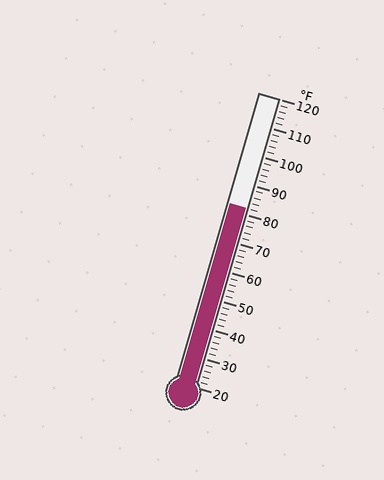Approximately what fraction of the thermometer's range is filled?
The thermometer is filled to approximately 60% of its range.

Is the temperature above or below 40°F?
The temperature is above 40°F.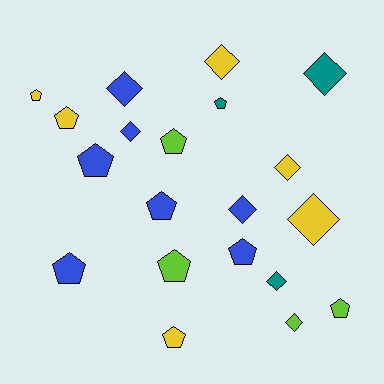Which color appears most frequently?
Blue, with 7 objects.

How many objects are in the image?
There are 20 objects.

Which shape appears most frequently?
Pentagon, with 11 objects.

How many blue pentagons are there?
There are 4 blue pentagons.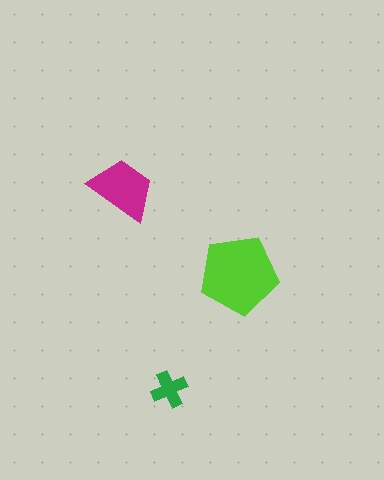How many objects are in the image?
There are 3 objects in the image.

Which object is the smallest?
The green cross.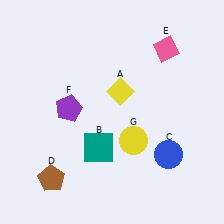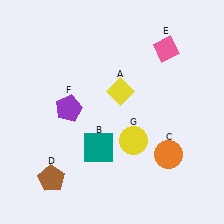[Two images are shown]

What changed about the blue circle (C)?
In Image 1, C is blue. In Image 2, it changed to orange.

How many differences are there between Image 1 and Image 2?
There is 1 difference between the two images.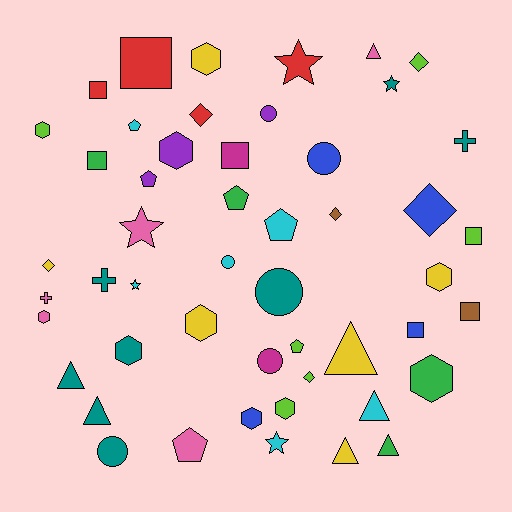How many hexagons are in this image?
There are 10 hexagons.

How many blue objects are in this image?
There are 4 blue objects.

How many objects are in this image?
There are 50 objects.